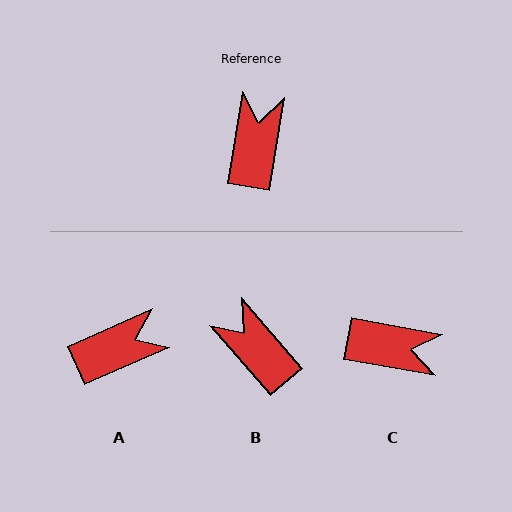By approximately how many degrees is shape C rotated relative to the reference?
Approximately 91 degrees clockwise.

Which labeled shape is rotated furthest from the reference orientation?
C, about 91 degrees away.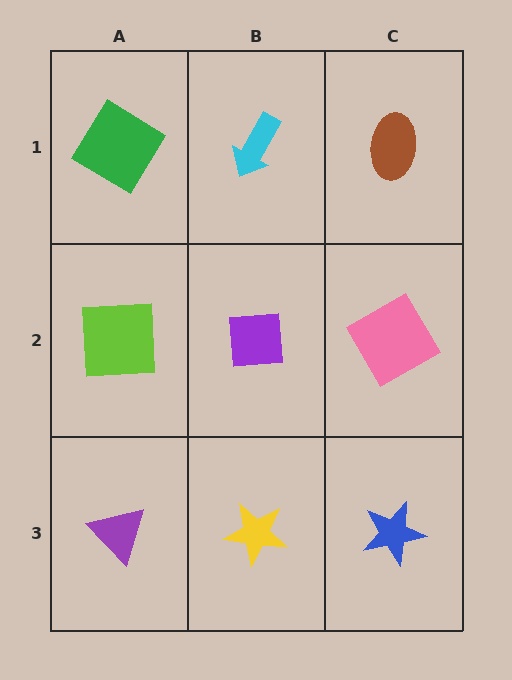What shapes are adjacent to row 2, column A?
A green diamond (row 1, column A), a purple triangle (row 3, column A), a purple square (row 2, column B).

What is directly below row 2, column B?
A yellow star.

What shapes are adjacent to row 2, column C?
A brown ellipse (row 1, column C), a blue star (row 3, column C), a purple square (row 2, column B).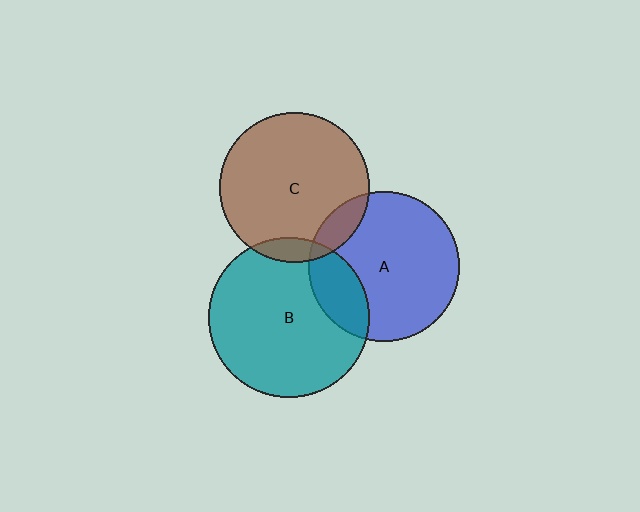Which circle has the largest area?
Circle B (teal).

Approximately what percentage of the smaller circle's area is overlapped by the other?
Approximately 20%.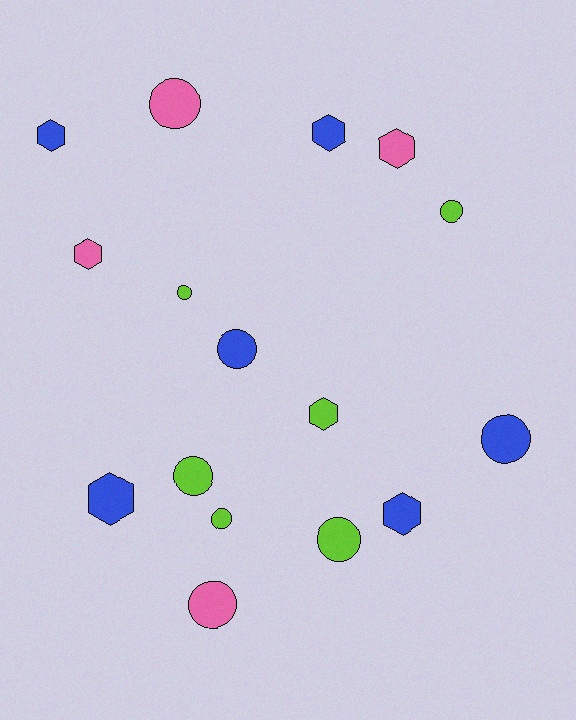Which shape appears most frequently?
Circle, with 9 objects.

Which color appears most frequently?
Blue, with 6 objects.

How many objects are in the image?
There are 16 objects.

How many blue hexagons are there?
There are 4 blue hexagons.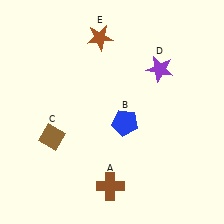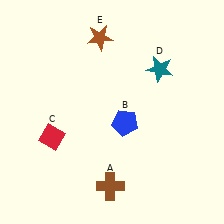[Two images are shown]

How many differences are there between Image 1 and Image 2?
There are 2 differences between the two images.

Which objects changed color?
C changed from brown to red. D changed from purple to teal.